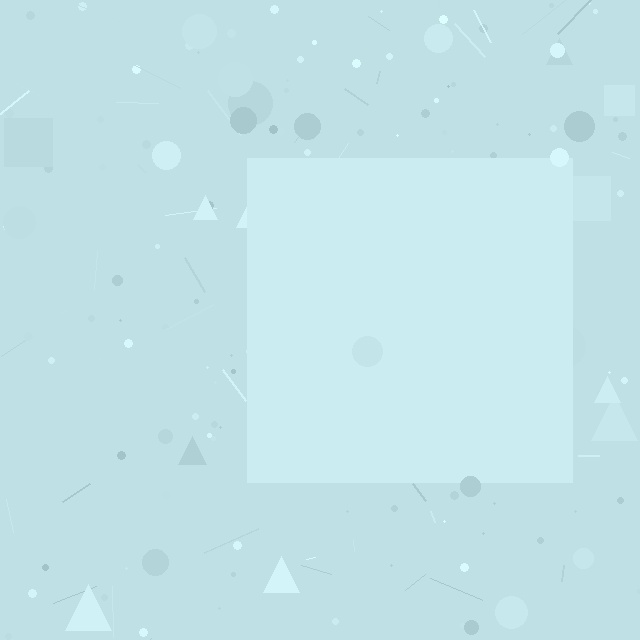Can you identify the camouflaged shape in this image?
The camouflaged shape is a square.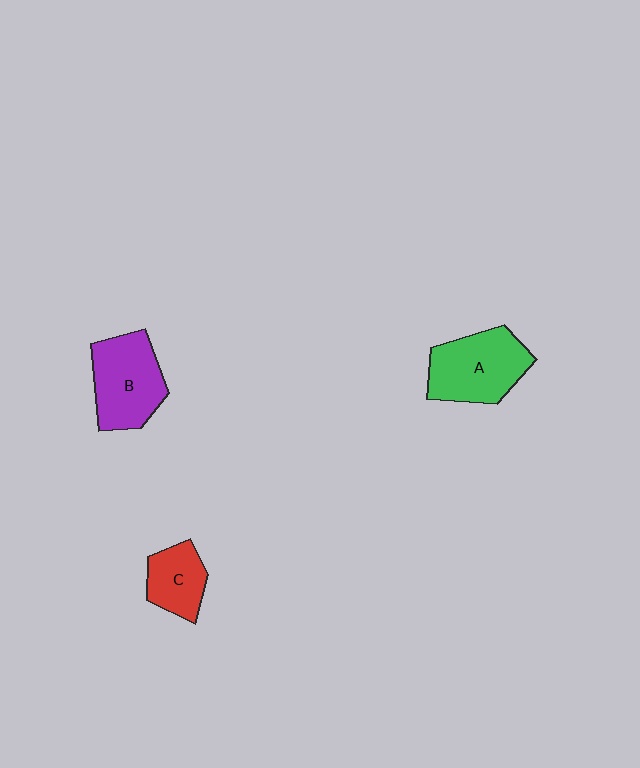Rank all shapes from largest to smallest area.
From largest to smallest: A (green), B (purple), C (red).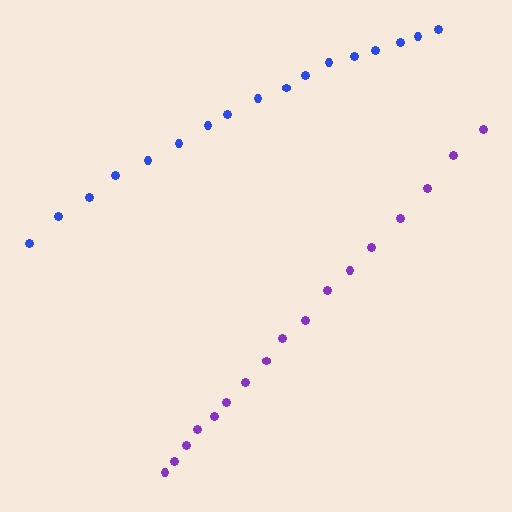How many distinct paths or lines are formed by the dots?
There are 2 distinct paths.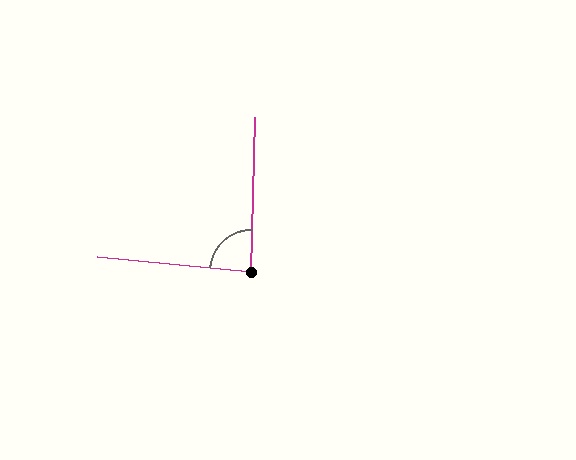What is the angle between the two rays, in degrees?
Approximately 86 degrees.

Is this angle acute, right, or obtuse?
It is approximately a right angle.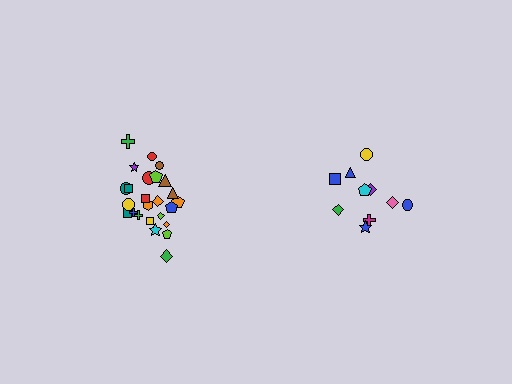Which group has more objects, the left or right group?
The left group.